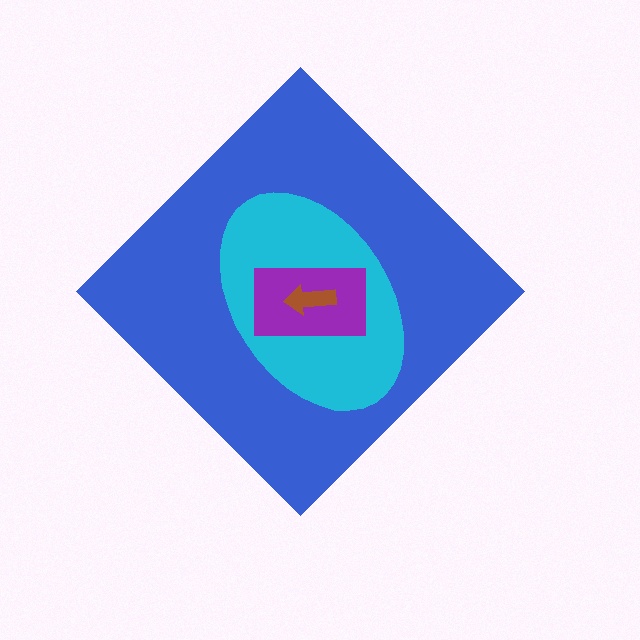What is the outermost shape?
The blue diamond.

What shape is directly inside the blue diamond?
The cyan ellipse.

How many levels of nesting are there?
4.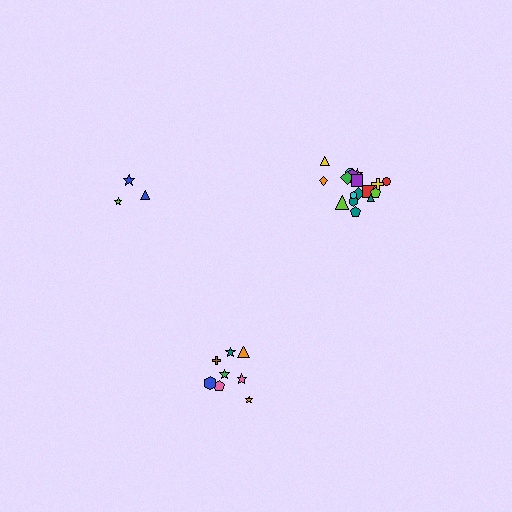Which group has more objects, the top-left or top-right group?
The top-right group.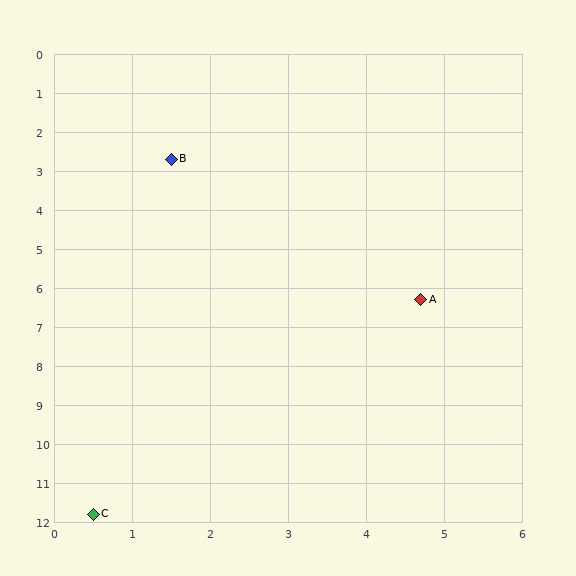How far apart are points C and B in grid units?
Points C and B are about 9.2 grid units apart.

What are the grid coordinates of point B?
Point B is at approximately (1.5, 2.7).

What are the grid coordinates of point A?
Point A is at approximately (4.7, 6.3).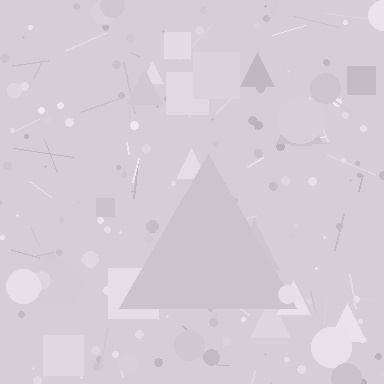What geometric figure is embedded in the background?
A triangle is embedded in the background.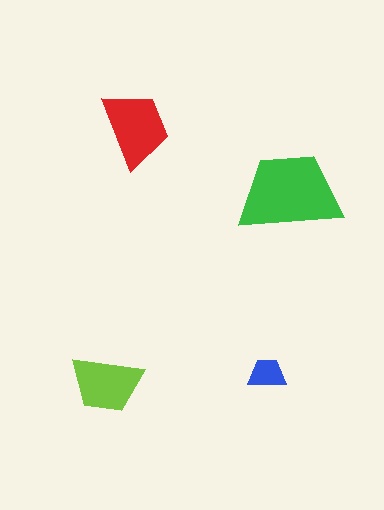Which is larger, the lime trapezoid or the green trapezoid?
The green one.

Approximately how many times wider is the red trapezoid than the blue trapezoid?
About 2 times wider.